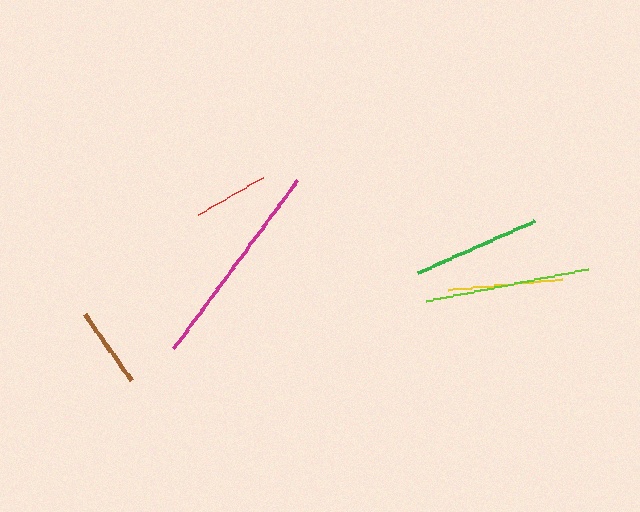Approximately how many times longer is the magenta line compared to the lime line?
The magenta line is approximately 1.3 times the length of the lime line.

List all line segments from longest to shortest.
From longest to shortest: magenta, lime, green, yellow, brown, red.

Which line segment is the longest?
The magenta line is the longest at approximately 209 pixels.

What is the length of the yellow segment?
The yellow segment is approximately 115 pixels long.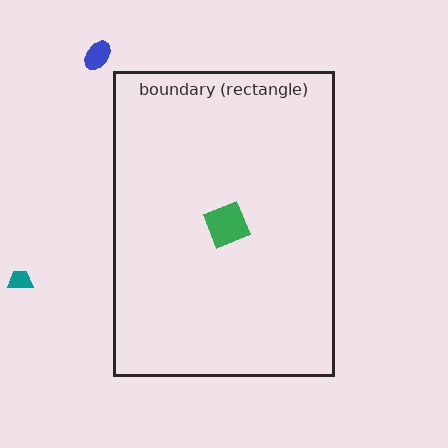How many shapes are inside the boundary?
1 inside, 2 outside.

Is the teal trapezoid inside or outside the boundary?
Outside.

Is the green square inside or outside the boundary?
Inside.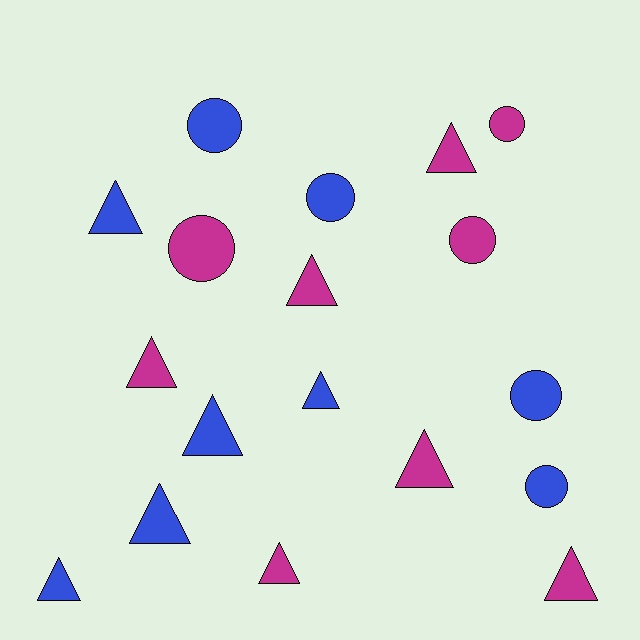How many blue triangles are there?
There are 5 blue triangles.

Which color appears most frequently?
Blue, with 9 objects.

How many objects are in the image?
There are 18 objects.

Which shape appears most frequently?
Triangle, with 11 objects.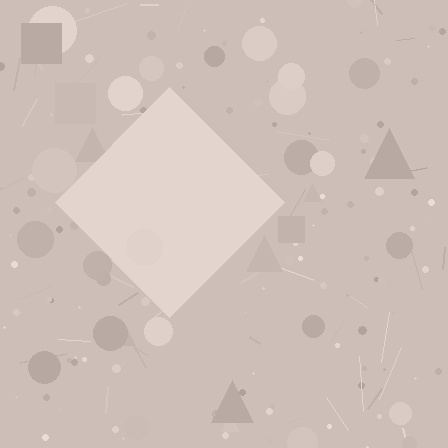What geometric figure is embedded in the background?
A diamond is embedded in the background.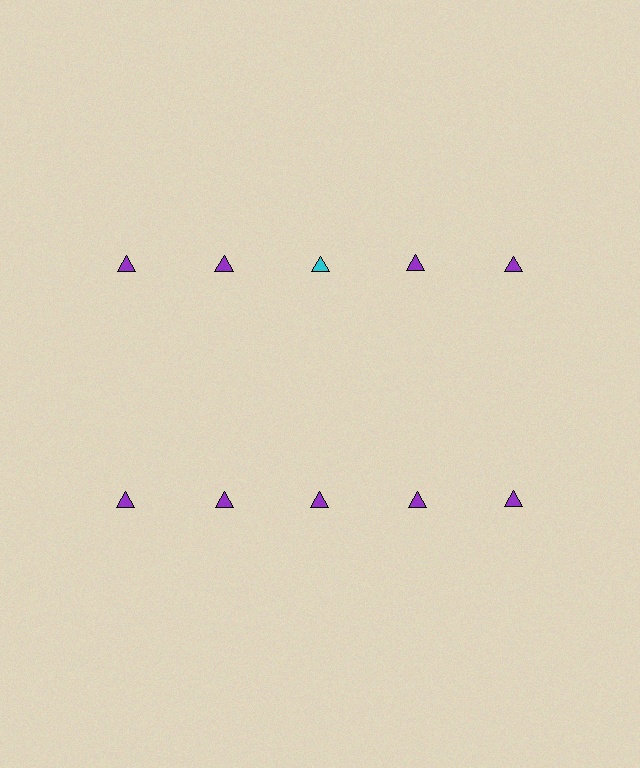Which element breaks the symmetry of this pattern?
The cyan triangle in the top row, center column breaks the symmetry. All other shapes are purple triangles.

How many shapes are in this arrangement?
There are 10 shapes arranged in a grid pattern.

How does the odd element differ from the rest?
It has a different color: cyan instead of purple.